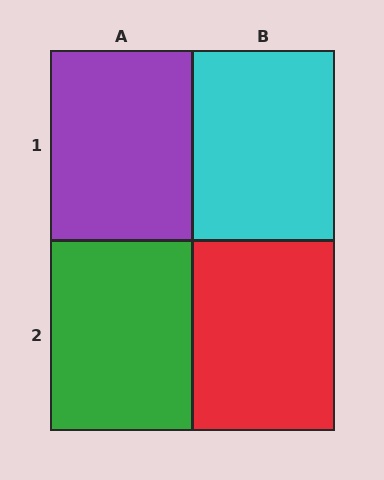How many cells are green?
1 cell is green.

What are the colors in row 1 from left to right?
Purple, cyan.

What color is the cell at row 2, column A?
Green.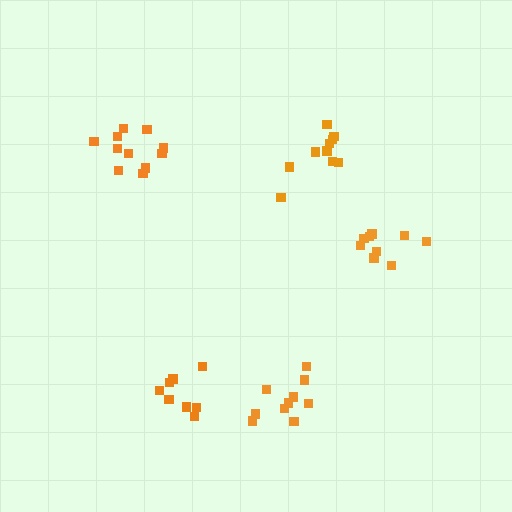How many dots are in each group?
Group 1: 8 dots, Group 2: 10 dots, Group 3: 11 dots, Group 4: 10 dots, Group 5: 9 dots (48 total).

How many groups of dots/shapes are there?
There are 5 groups.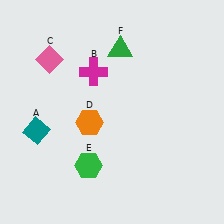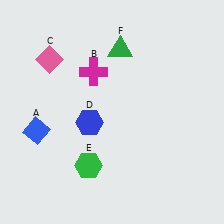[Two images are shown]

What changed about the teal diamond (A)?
In Image 1, A is teal. In Image 2, it changed to blue.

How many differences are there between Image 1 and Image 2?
There are 2 differences between the two images.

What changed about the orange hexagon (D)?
In Image 1, D is orange. In Image 2, it changed to blue.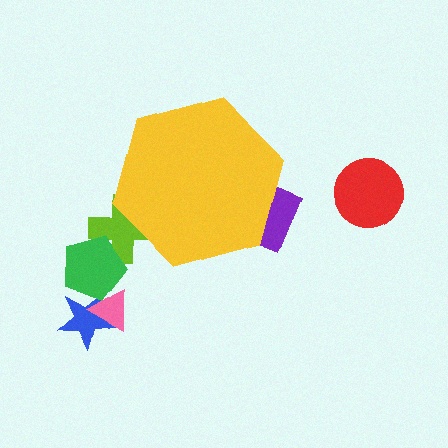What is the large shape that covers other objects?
A yellow hexagon.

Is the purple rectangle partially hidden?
Yes, the purple rectangle is partially hidden behind the yellow hexagon.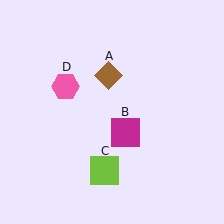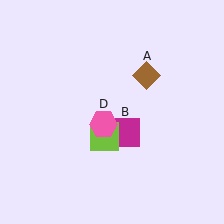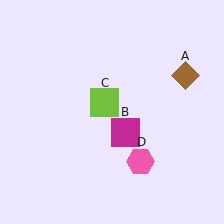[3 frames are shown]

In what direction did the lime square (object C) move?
The lime square (object C) moved up.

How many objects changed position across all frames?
3 objects changed position: brown diamond (object A), lime square (object C), pink hexagon (object D).